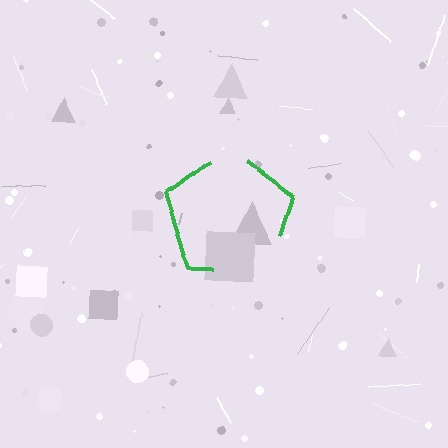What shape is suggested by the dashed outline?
The dashed outline suggests a pentagon.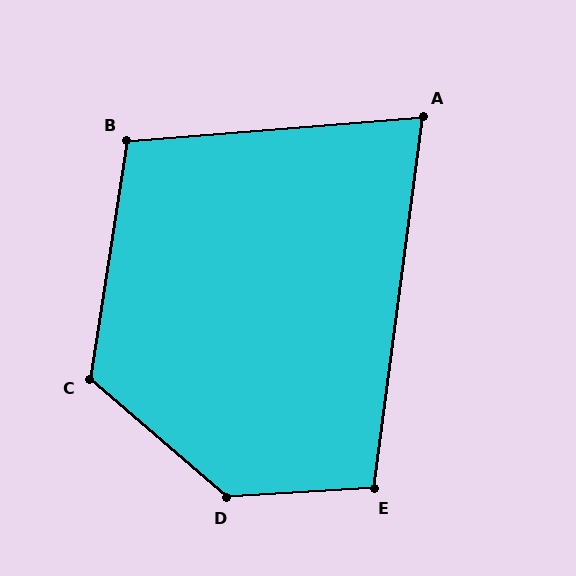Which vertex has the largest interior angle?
D, at approximately 136 degrees.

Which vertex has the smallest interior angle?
A, at approximately 78 degrees.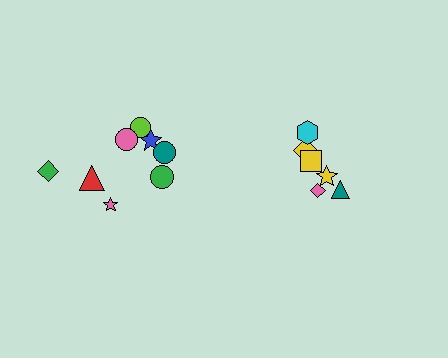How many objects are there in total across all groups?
There are 14 objects.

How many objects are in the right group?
There are 6 objects.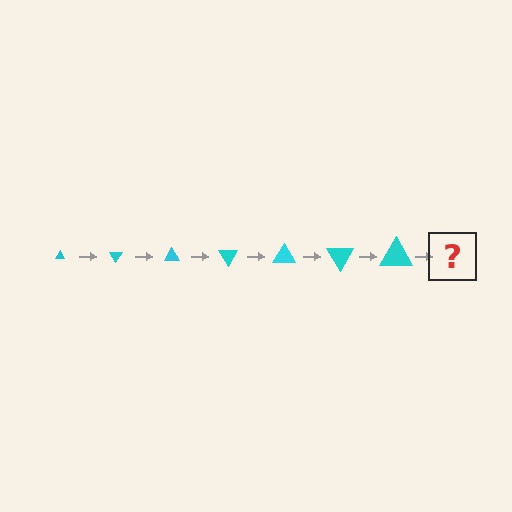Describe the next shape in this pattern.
It should be a triangle, larger than the previous one and rotated 420 degrees from the start.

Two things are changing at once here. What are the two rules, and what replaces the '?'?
The two rules are that the triangle grows larger each step and it rotates 60 degrees each step. The '?' should be a triangle, larger than the previous one and rotated 420 degrees from the start.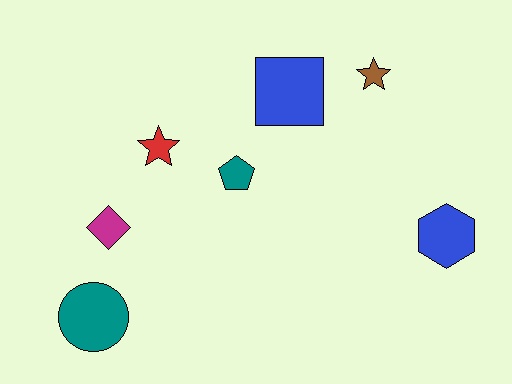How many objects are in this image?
There are 7 objects.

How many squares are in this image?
There is 1 square.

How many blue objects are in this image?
There are 2 blue objects.